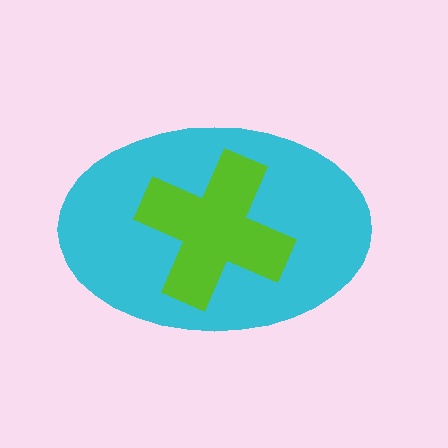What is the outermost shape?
The cyan ellipse.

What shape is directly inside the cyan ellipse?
The lime cross.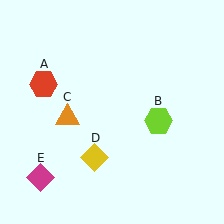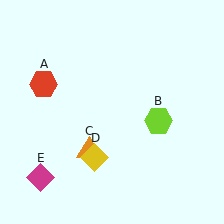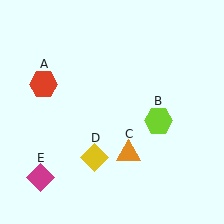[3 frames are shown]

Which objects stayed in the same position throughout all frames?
Red hexagon (object A) and lime hexagon (object B) and yellow diamond (object D) and magenta diamond (object E) remained stationary.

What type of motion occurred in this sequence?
The orange triangle (object C) rotated counterclockwise around the center of the scene.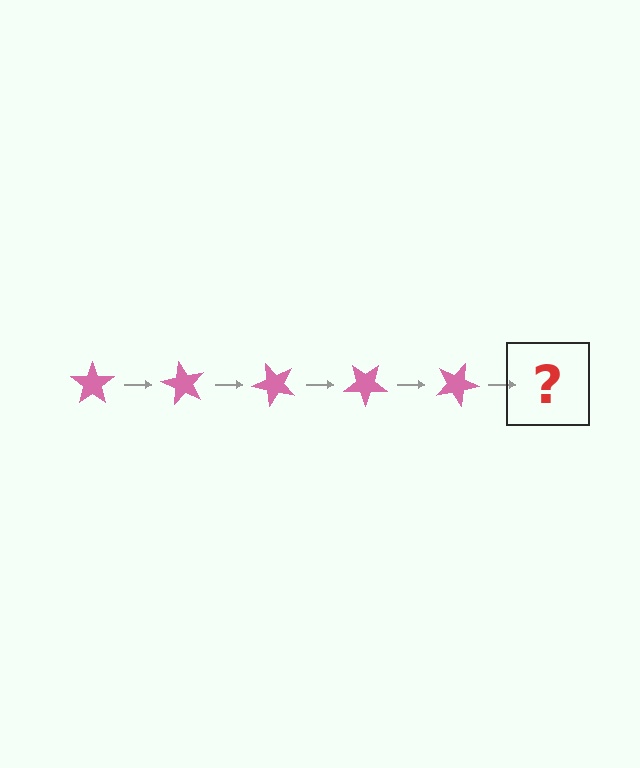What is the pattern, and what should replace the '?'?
The pattern is that the star rotates 60 degrees each step. The '?' should be a pink star rotated 300 degrees.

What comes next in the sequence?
The next element should be a pink star rotated 300 degrees.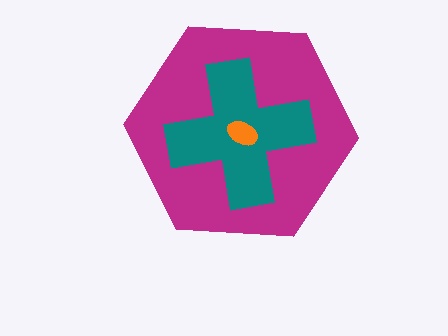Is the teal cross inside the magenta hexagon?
Yes.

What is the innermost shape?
The orange ellipse.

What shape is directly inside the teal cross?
The orange ellipse.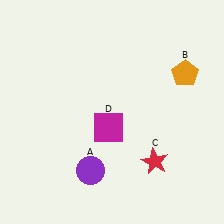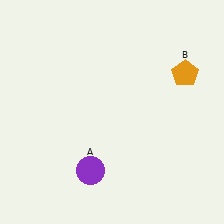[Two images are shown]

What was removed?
The red star (C), the magenta square (D) were removed in Image 2.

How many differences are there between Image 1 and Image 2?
There are 2 differences between the two images.